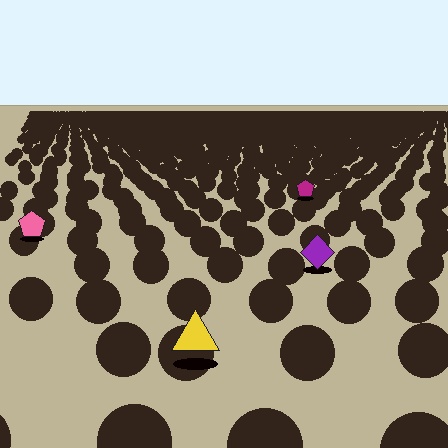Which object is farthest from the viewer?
The magenta pentagon is farthest from the viewer. It appears smaller and the ground texture around it is denser.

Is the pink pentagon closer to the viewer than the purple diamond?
No. The purple diamond is closer — you can tell from the texture gradient: the ground texture is coarser near it.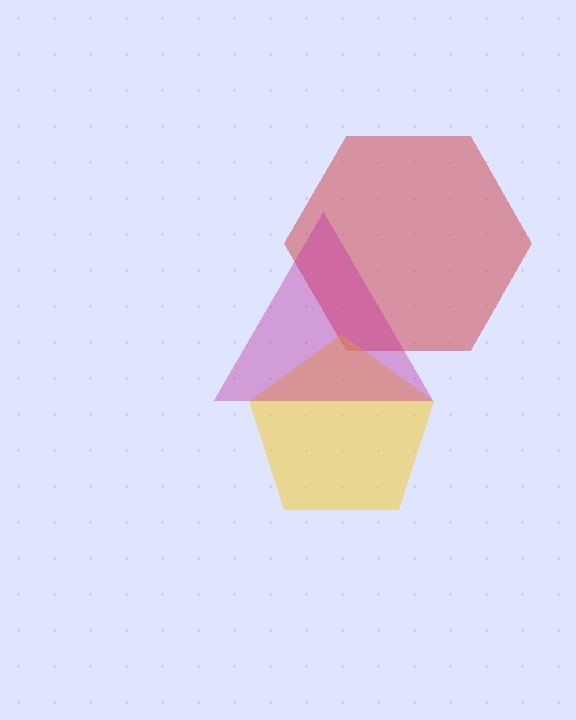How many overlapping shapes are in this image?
There are 3 overlapping shapes in the image.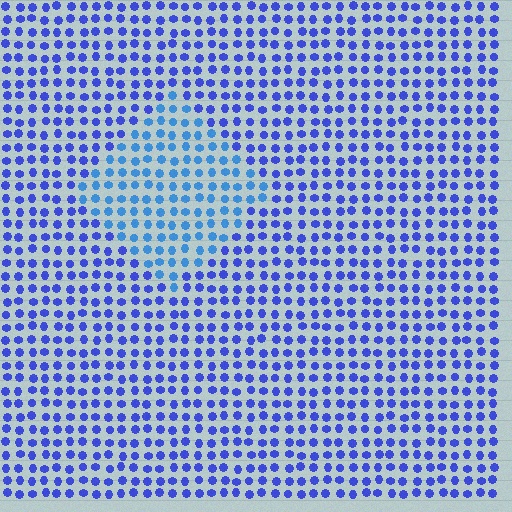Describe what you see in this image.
The image is filled with small blue elements in a uniform arrangement. A diamond-shaped region is visible where the elements are tinted to a slightly different hue, forming a subtle color boundary.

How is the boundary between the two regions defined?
The boundary is defined purely by a slight shift in hue (about 27 degrees). Spacing, size, and orientation are identical on both sides.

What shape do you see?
I see a diamond.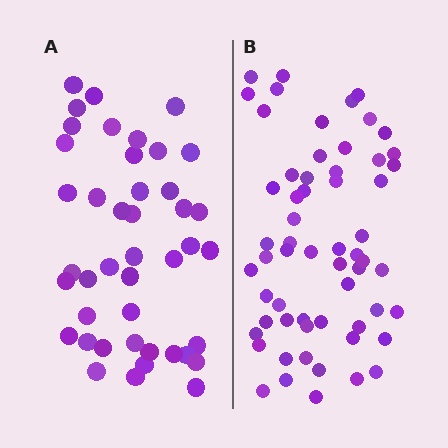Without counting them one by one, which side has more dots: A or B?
Region B (the right region) has more dots.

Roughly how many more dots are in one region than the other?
Region B has approximately 15 more dots than region A.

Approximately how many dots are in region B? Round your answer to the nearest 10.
About 60 dots.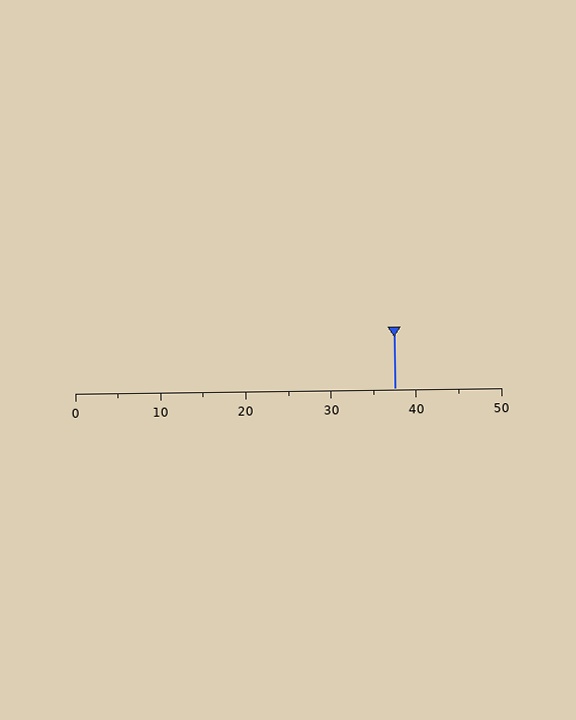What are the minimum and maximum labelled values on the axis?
The axis runs from 0 to 50.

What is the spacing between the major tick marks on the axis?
The major ticks are spaced 10 apart.